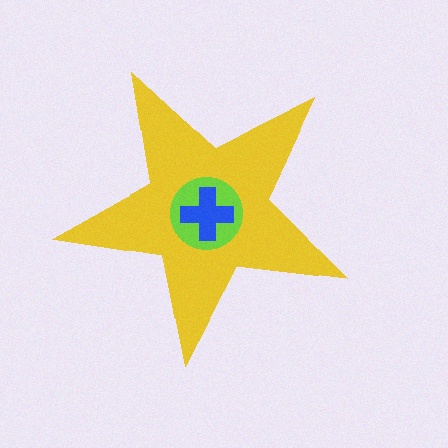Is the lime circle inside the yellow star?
Yes.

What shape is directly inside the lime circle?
The blue cross.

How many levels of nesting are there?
3.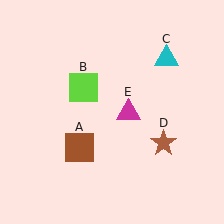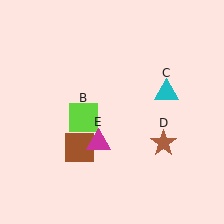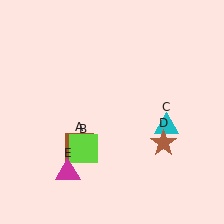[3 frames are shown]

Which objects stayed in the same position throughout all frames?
Brown square (object A) and brown star (object D) remained stationary.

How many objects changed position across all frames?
3 objects changed position: lime square (object B), cyan triangle (object C), magenta triangle (object E).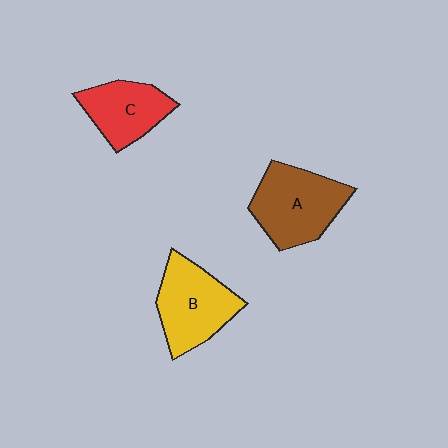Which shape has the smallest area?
Shape C (red).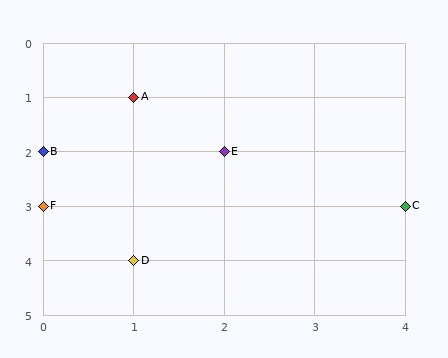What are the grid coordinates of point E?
Point E is at grid coordinates (2, 2).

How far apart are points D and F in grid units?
Points D and F are 1 column and 1 row apart (about 1.4 grid units diagonally).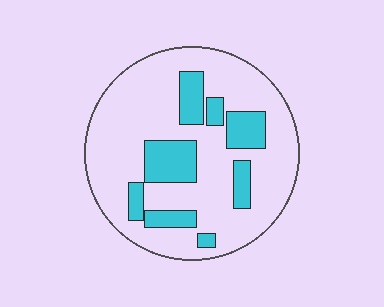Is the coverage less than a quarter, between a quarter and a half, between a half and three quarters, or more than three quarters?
Less than a quarter.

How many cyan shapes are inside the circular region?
8.